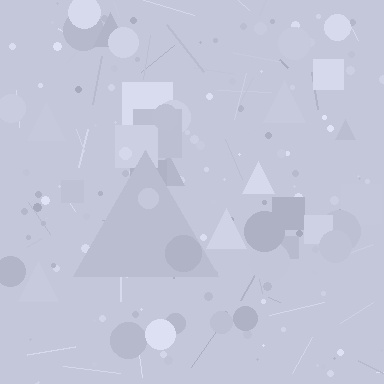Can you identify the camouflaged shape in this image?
The camouflaged shape is a triangle.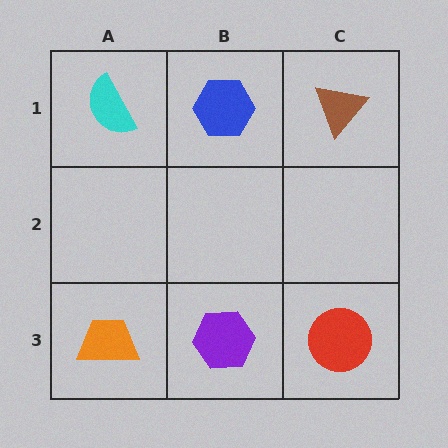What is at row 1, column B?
A blue hexagon.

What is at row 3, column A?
An orange trapezoid.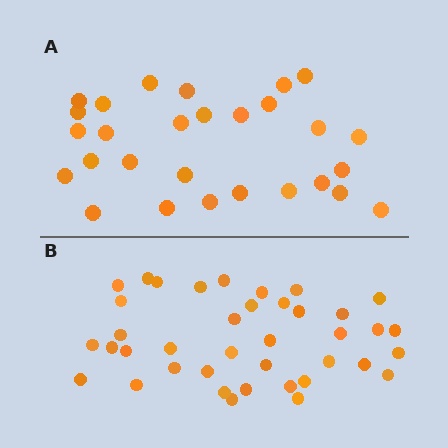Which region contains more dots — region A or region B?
Region B (the bottom region) has more dots.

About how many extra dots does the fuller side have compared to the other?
Region B has roughly 12 or so more dots than region A.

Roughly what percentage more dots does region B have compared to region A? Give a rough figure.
About 40% more.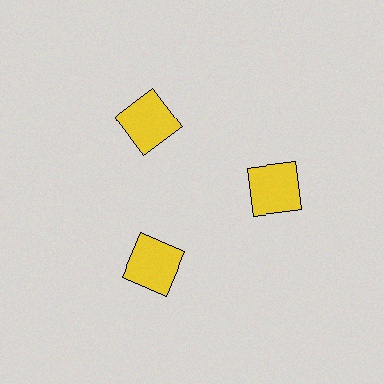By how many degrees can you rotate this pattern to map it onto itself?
The pattern maps onto itself every 120 degrees of rotation.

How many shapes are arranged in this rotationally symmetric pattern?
There are 3 shapes, arranged in 3 groups of 1.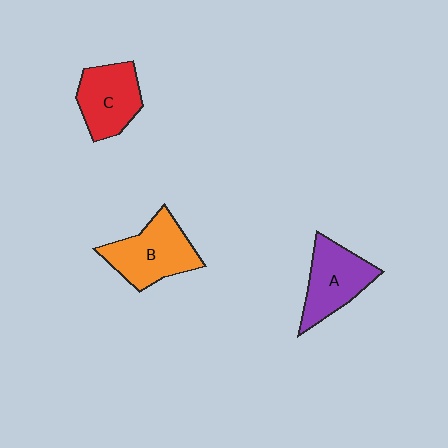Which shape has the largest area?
Shape B (orange).